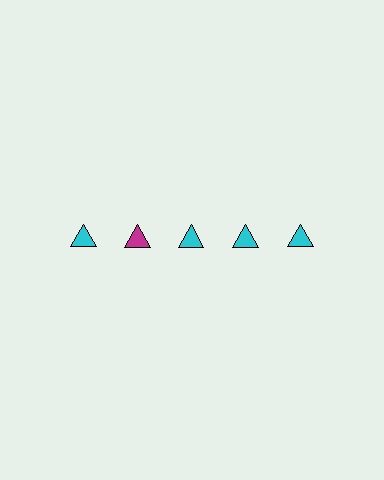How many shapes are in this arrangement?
There are 5 shapes arranged in a grid pattern.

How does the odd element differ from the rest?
It has a different color: magenta instead of cyan.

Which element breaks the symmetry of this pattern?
The magenta triangle in the top row, second from left column breaks the symmetry. All other shapes are cyan triangles.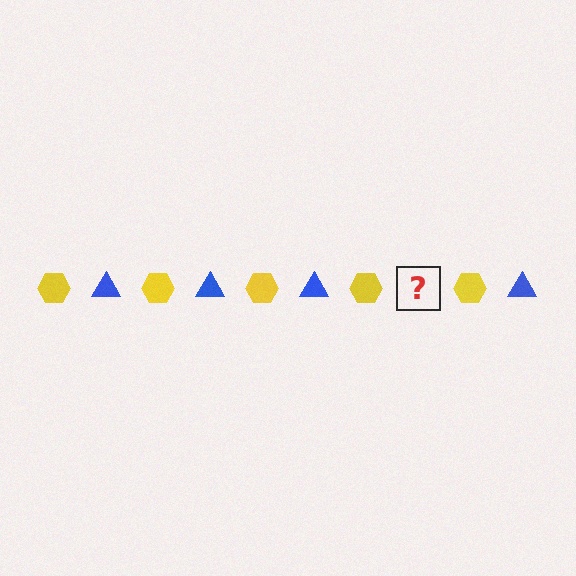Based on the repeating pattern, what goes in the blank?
The blank should be a blue triangle.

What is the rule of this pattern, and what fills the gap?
The rule is that the pattern alternates between yellow hexagon and blue triangle. The gap should be filled with a blue triangle.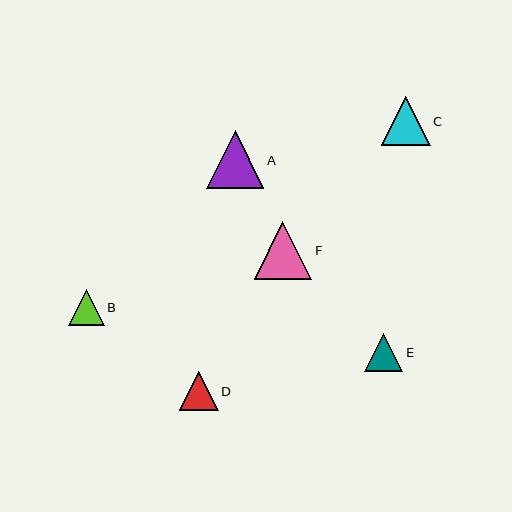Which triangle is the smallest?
Triangle B is the smallest with a size of approximately 36 pixels.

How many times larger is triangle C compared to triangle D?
Triangle C is approximately 1.3 times the size of triangle D.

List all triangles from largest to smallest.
From largest to smallest: F, A, C, E, D, B.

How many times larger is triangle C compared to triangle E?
Triangle C is approximately 1.3 times the size of triangle E.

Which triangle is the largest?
Triangle F is the largest with a size of approximately 58 pixels.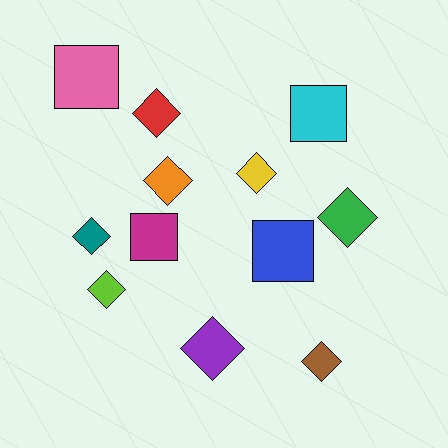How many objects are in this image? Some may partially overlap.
There are 12 objects.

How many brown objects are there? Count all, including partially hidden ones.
There is 1 brown object.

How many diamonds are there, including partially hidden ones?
There are 8 diamonds.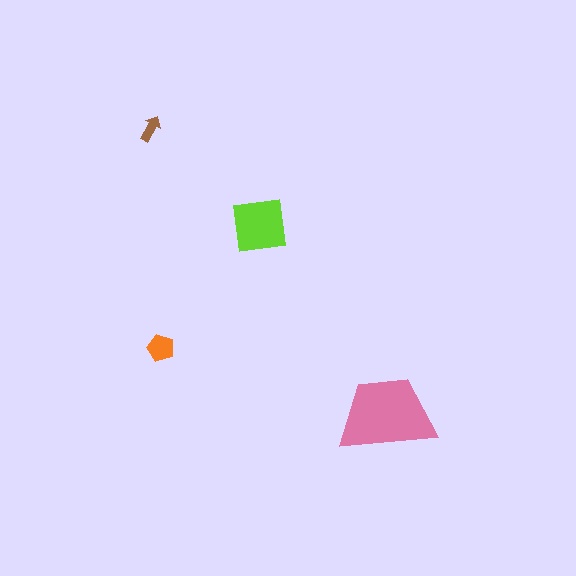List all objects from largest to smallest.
The pink trapezoid, the lime square, the orange pentagon, the brown arrow.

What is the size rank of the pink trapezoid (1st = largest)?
1st.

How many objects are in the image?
There are 4 objects in the image.